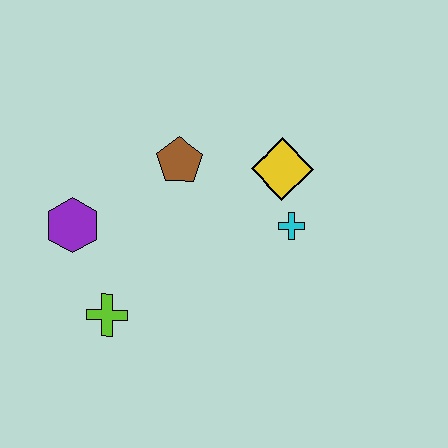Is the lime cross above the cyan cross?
No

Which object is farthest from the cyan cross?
The purple hexagon is farthest from the cyan cross.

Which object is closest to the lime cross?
The purple hexagon is closest to the lime cross.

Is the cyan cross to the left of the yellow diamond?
No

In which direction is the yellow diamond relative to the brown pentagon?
The yellow diamond is to the right of the brown pentagon.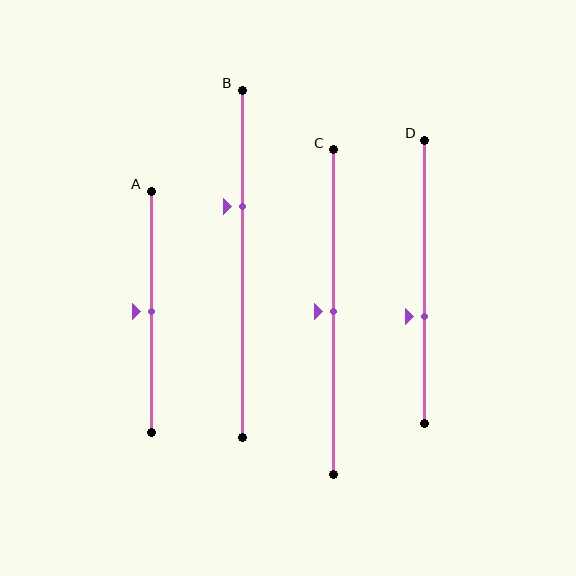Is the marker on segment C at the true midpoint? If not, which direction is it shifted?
Yes, the marker on segment C is at the true midpoint.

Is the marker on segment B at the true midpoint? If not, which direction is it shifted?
No, the marker on segment B is shifted upward by about 17% of the segment length.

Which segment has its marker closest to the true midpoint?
Segment A has its marker closest to the true midpoint.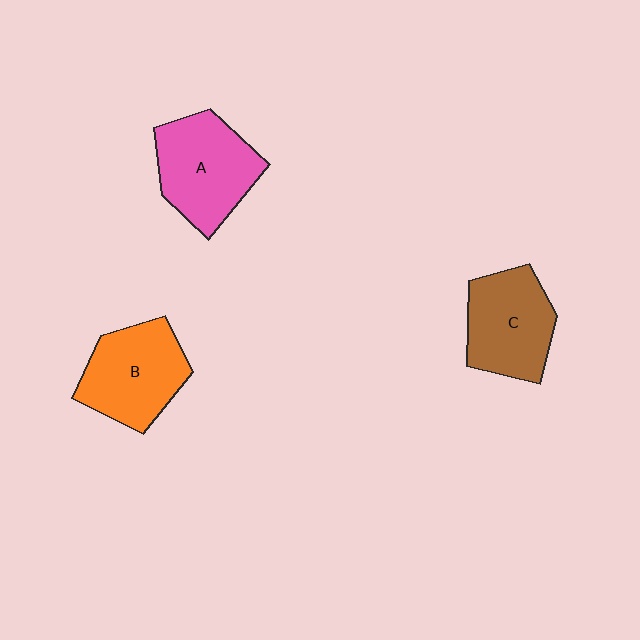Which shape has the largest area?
Shape A (pink).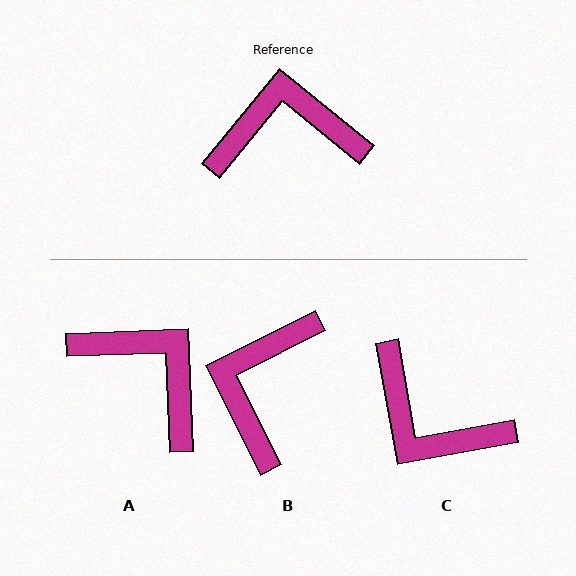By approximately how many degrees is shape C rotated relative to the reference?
Approximately 140 degrees counter-clockwise.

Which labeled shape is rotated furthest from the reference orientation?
C, about 140 degrees away.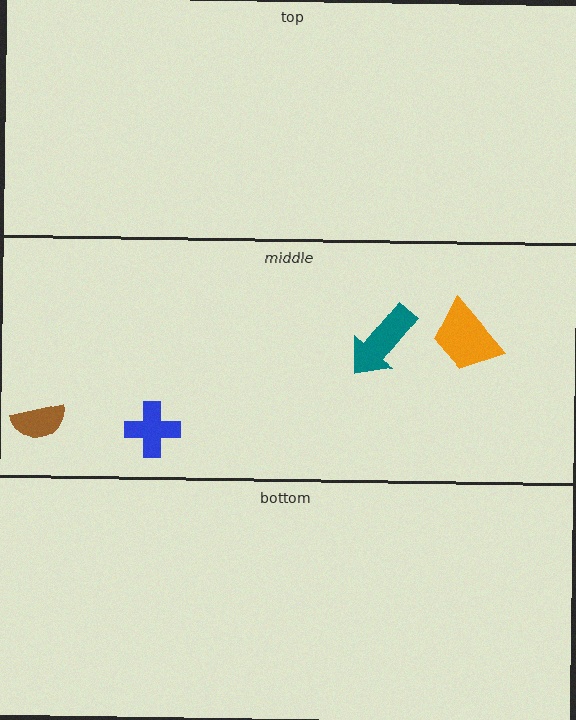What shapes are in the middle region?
The orange trapezoid, the brown semicircle, the blue cross, the teal arrow.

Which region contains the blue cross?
The middle region.